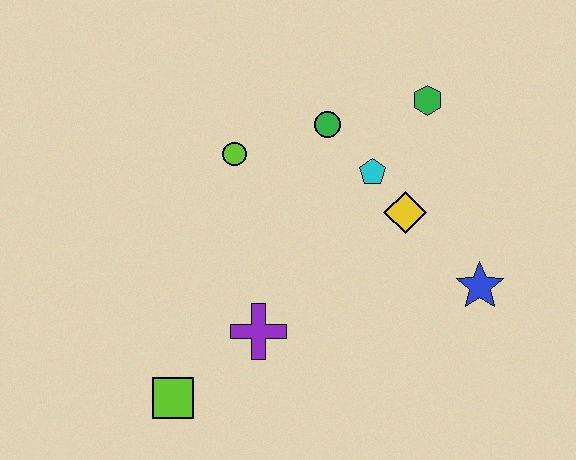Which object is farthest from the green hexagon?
The lime square is farthest from the green hexagon.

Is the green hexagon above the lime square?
Yes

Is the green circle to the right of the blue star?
No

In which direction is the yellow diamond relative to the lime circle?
The yellow diamond is to the right of the lime circle.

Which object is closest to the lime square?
The purple cross is closest to the lime square.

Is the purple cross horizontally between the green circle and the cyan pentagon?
No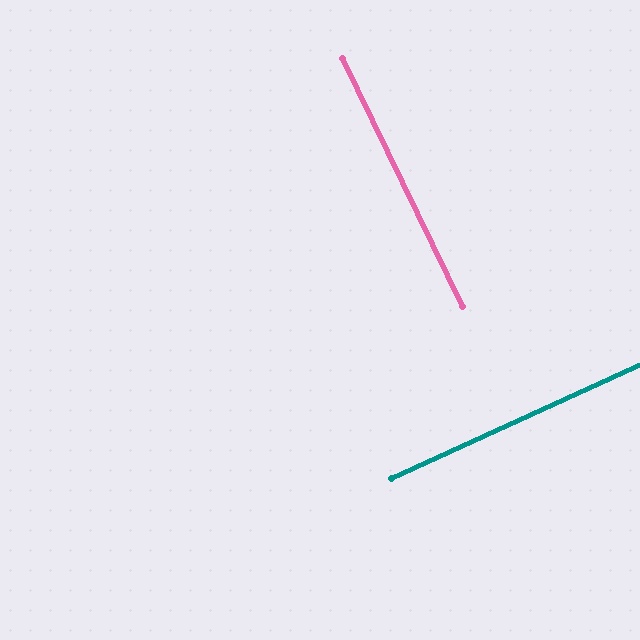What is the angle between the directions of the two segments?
Approximately 88 degrees.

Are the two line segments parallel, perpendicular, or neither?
Perpendicular — they meet at approximately 88°.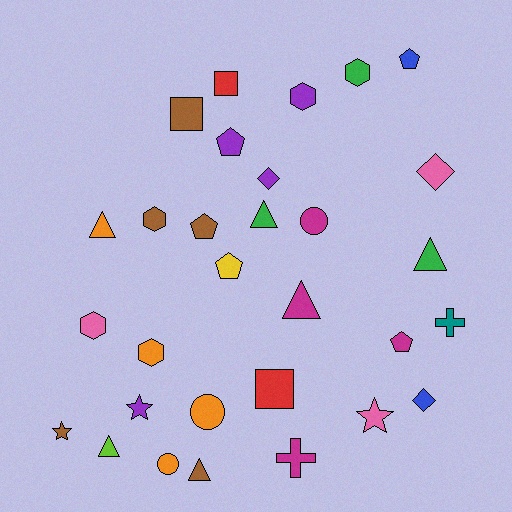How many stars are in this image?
There are 3 stars.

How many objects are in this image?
There are 30 objects.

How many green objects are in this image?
There are 3 green objects.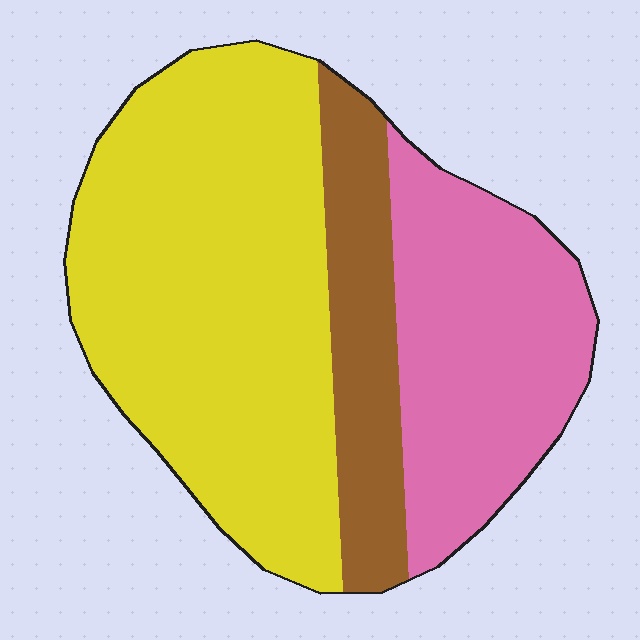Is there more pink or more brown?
Pink.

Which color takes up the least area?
Brown, at roughly 15%.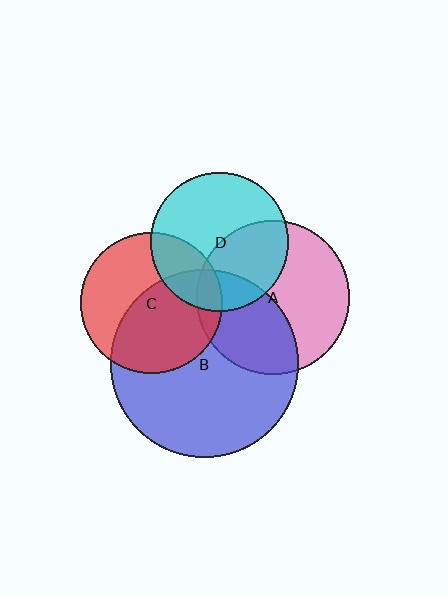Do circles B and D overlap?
Yes.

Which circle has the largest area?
Circle B (blue).